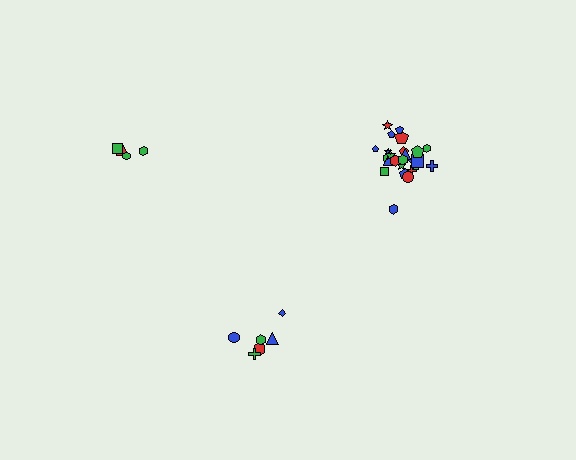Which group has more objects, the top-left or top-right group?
The top-right group.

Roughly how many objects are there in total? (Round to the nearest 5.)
Roughly 35 objects in total.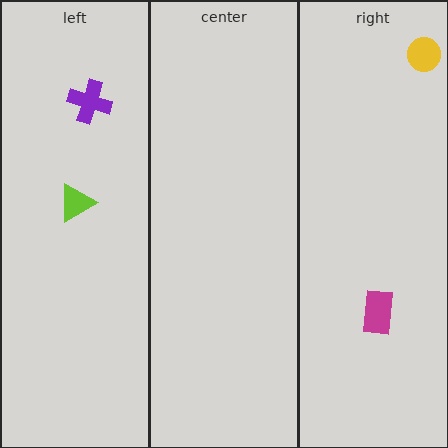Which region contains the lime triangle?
The left region.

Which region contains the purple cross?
The left region.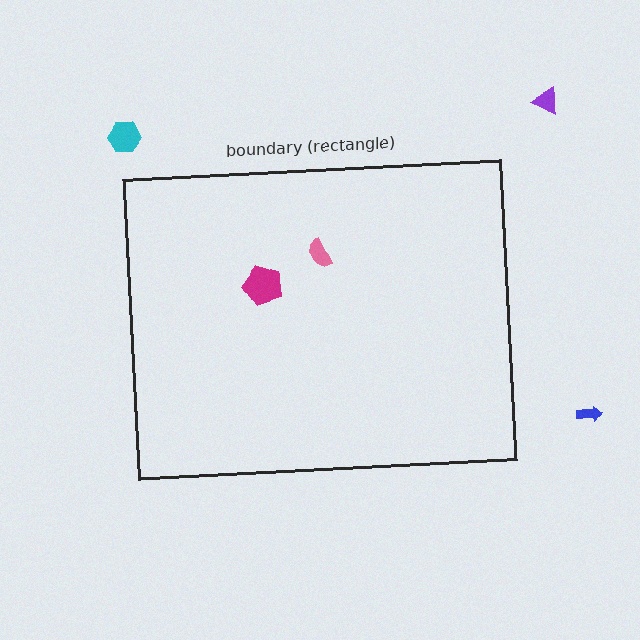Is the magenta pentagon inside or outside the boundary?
Inside.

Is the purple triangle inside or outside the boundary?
Outside.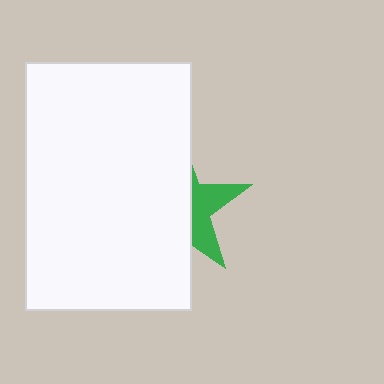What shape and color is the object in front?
The object in front is a white rectangle.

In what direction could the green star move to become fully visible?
The green star could move right. That would shift it out from behind the white rectangle entirely.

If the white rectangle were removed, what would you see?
You would see the complete green star.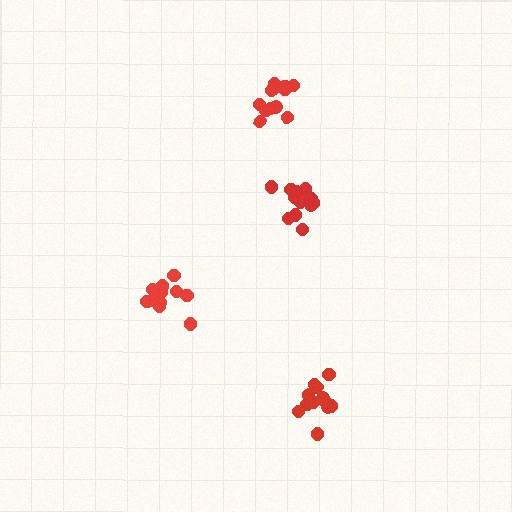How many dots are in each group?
Group 1: 12 dots, Group 2: 14 dots, Group 3: 11 dots, Group 4: 13 dots (50 total).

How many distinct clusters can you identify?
There are 4 distinct clusters.